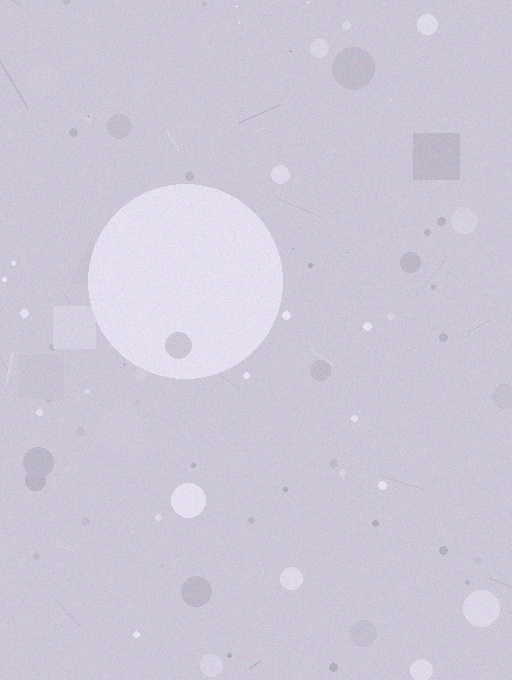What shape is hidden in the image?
A circle is hidden in the image.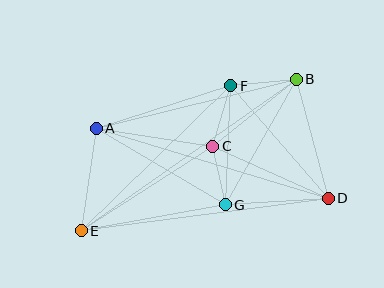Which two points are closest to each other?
Points C and G are closest to each other.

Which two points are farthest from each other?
Points B and E are farthest from each other.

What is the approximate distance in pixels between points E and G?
The distance between E and G is approximately 146 pixels.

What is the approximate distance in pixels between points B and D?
The distance between B and D is approximately 123 pixels.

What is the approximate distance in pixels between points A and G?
The distance between A and G is approximately 150 pixels.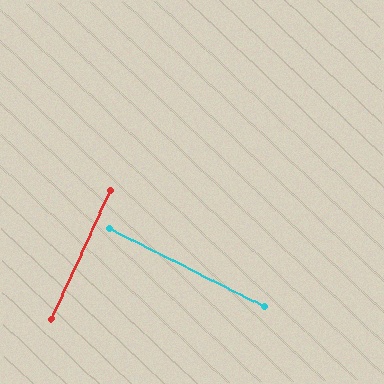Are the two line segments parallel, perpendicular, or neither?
Perpendicular — they meet at approximately 88°.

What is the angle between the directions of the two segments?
Approximately 88 degrees.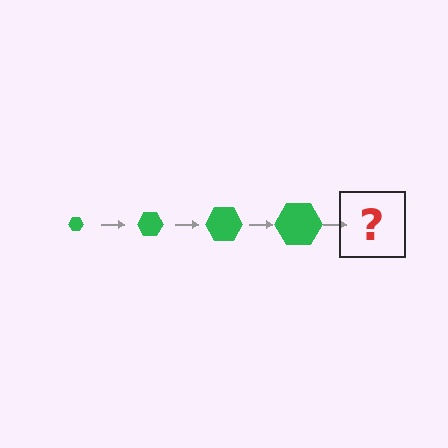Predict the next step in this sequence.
The next step is a green hexagon, larger than the previous one.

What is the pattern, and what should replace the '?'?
The pattern is that the hexagon gets progressively larger each step. The '?' should be a green hexagon, larger than the previous one.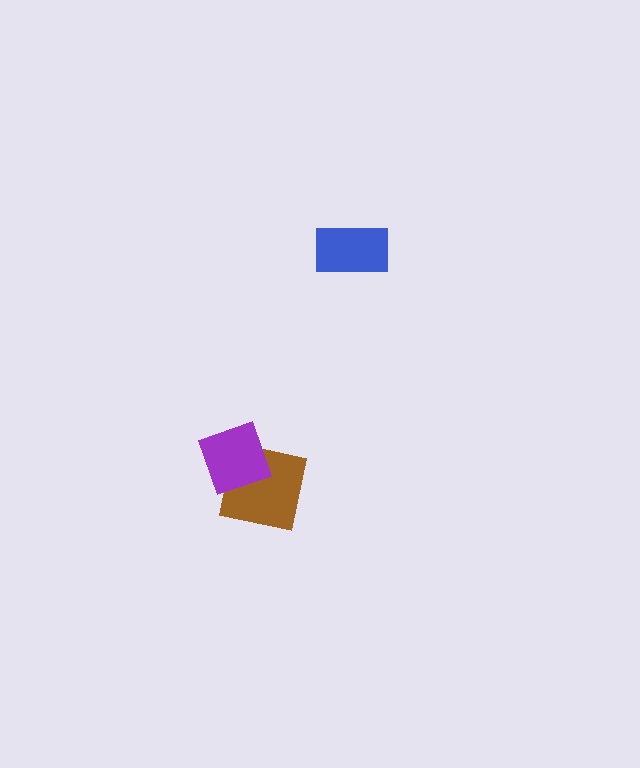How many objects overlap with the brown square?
1 object overlaps with the brown square.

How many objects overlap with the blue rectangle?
0 objects overlap with the blue rectangle.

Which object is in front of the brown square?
The purple diamond is in front of the brown square.